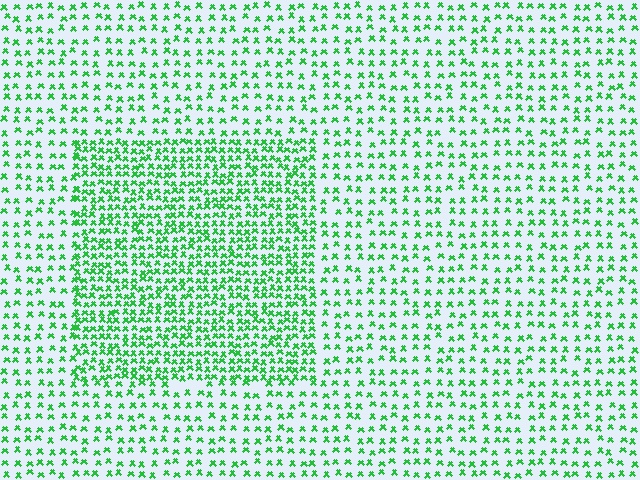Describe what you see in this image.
The image contains small green elements arranged at two different densities. A rectangle-shaped region is visible where the elements are more densely packed than the surrounding area.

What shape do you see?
I see a rectangle.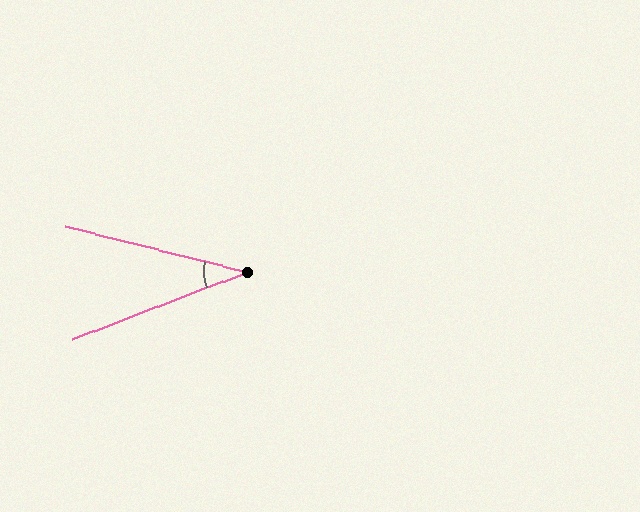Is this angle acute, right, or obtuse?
It is acute.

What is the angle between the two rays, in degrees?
Approximately 35 degrees.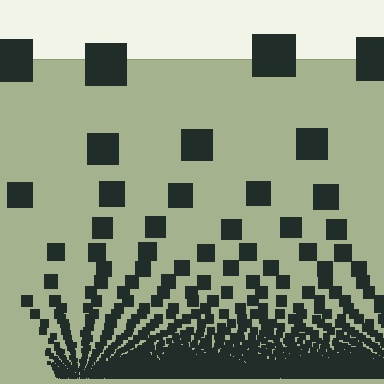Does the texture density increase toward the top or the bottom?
Density increases toward the bottom.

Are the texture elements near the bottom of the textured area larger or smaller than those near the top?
Smaller. The gradient is inverted — elements near the bottom are smaller and denser.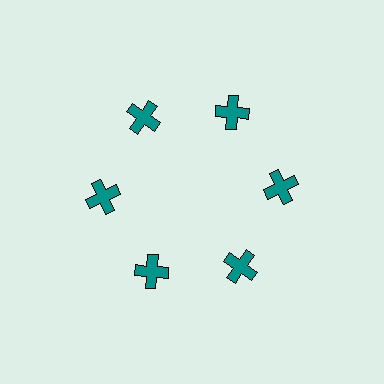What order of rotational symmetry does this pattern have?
This pattern has 6-fold rotational symmetry.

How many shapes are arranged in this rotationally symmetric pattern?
There are 6 shapes, arranged in 6 groups of 1.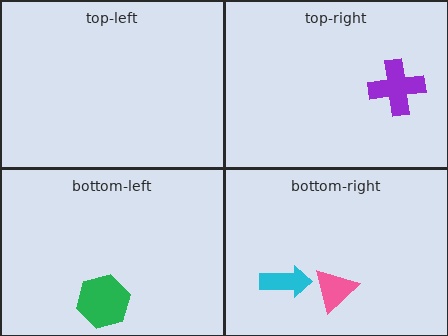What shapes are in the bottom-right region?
The pink triangle, the cyan arrow.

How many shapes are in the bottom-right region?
2.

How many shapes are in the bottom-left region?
1.